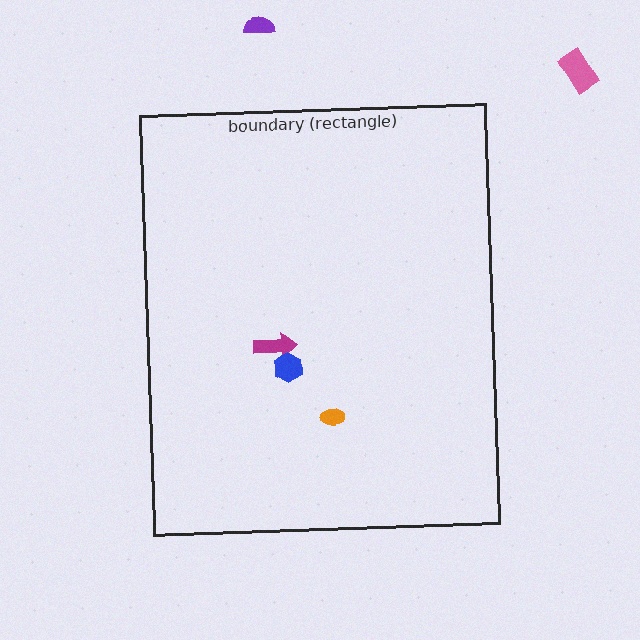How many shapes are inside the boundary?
3 inside, 2 outside.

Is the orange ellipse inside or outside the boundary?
Inside.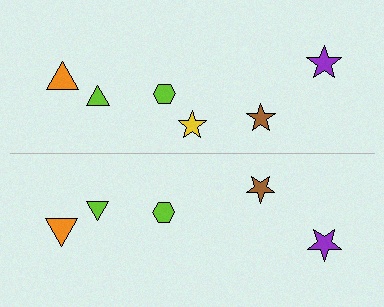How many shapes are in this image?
There are 11 shapes in this image.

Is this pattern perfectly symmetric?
No, the pattern is not perfectly symmetric. A yellow star is missing from the bottom side.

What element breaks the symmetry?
A yellow star is missing from the bottom side.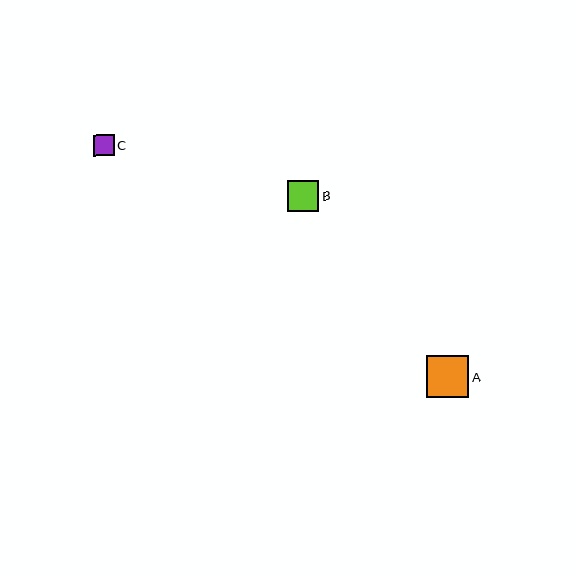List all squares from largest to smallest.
From largest to smallest: A, B, C.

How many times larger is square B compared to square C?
Square B is approximately 1.5 times the size of square C.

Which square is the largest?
Square A is the largest with a size of approximately 42 pixels.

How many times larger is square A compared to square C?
Square A is approximately 2.1 times the size of square C.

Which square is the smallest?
Square C is the smallest with a size of approximately 20 pixels.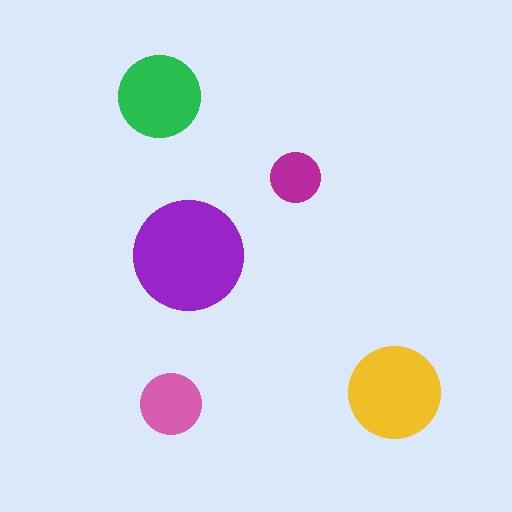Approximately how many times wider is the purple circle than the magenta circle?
About 2 times wider.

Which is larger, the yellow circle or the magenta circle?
The yellow one.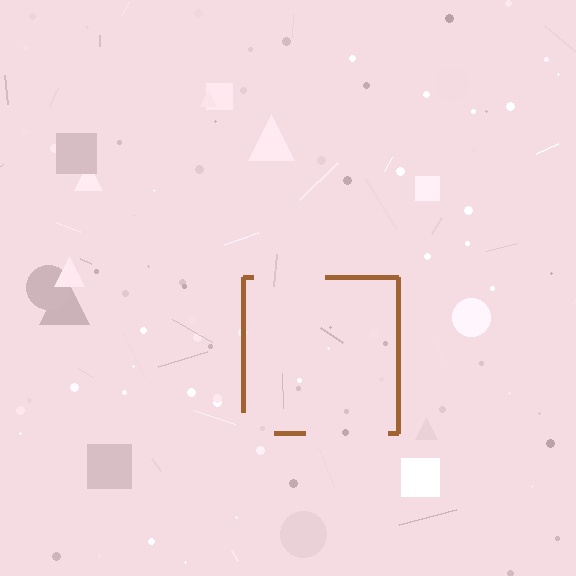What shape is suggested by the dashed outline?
The dashed outline suggests a square.